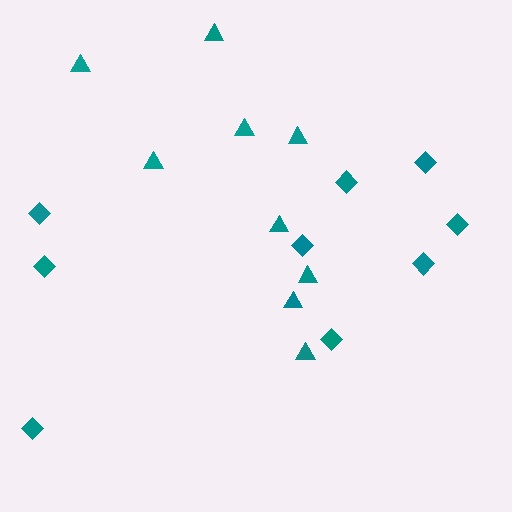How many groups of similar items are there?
There are 2 groups: one group of triangles (9) and one group of diamonds (9).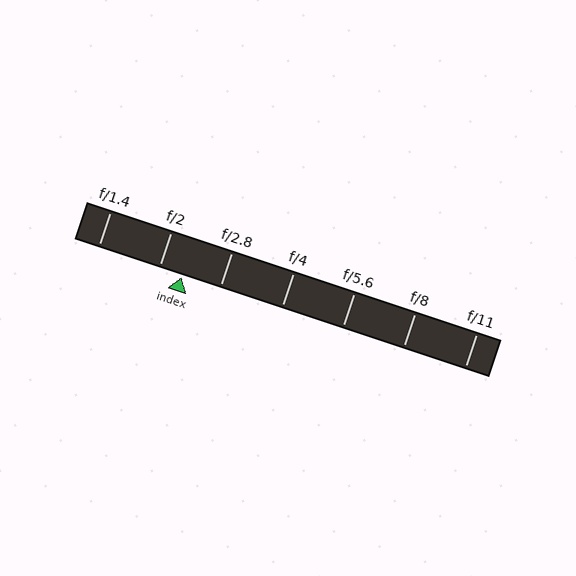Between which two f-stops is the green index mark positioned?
The index mark is between f/2 and f/2.8.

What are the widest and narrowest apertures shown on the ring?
The widest aperture shown is f/1.4 and the narrowest is f/11.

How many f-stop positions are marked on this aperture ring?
There are 7 f-stop positions marked.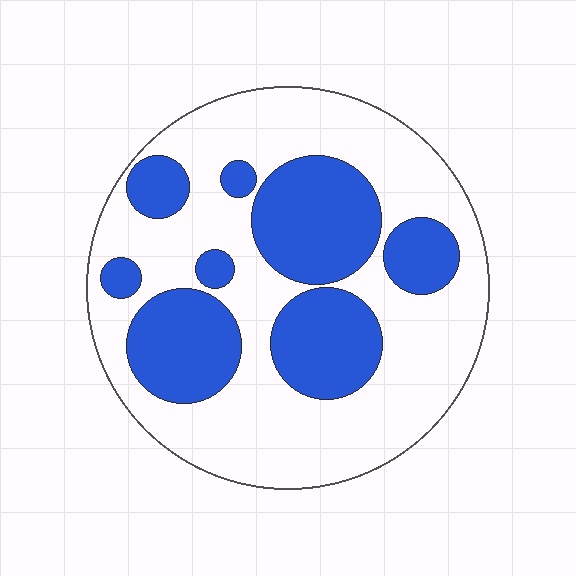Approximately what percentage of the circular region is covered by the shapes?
Approximately 35%.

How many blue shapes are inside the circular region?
8.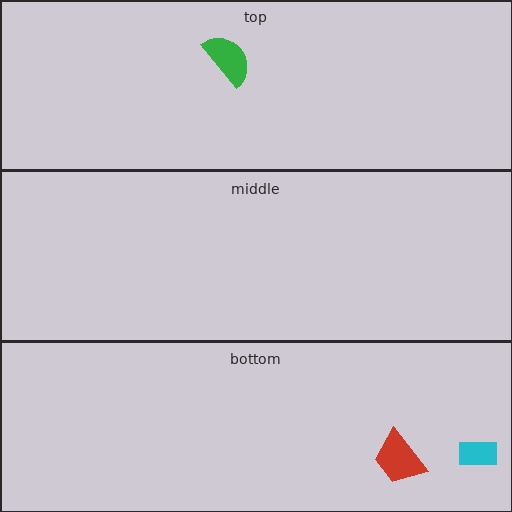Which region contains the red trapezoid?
The bottom region.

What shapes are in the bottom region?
The cyan rectangle, the red trapezoid.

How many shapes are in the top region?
1.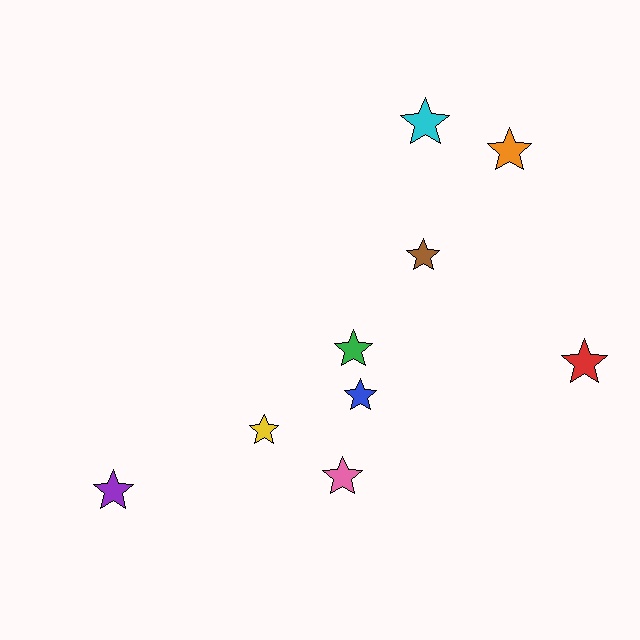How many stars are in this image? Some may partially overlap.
There are 9 stars.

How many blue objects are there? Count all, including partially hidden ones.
There is 1 blue object.